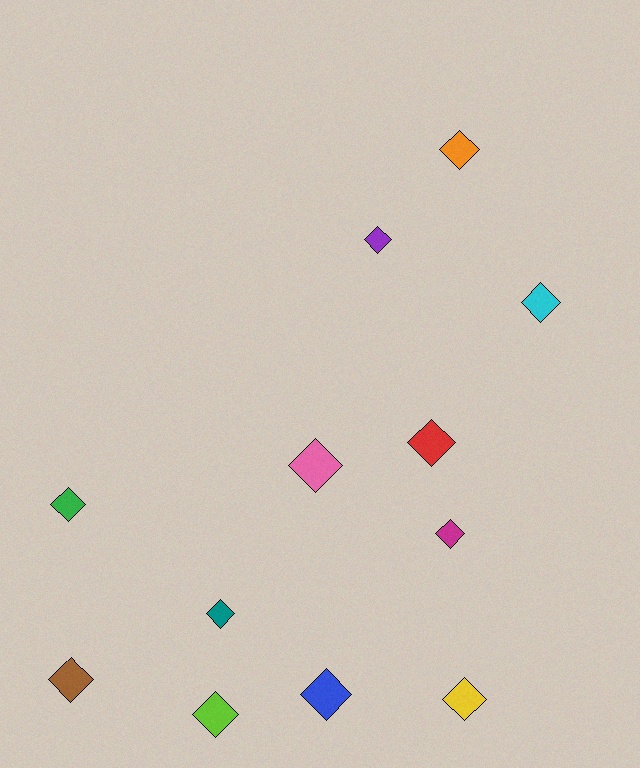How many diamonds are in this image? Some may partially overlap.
There are 12 diamonds.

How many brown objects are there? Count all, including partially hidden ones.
There is 1 brown object.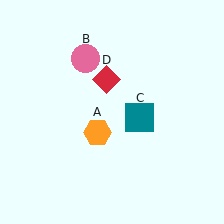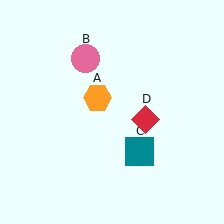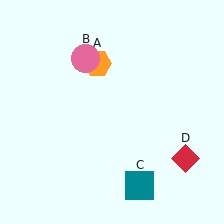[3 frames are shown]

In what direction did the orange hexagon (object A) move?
The orange hexagon (object A) moved up.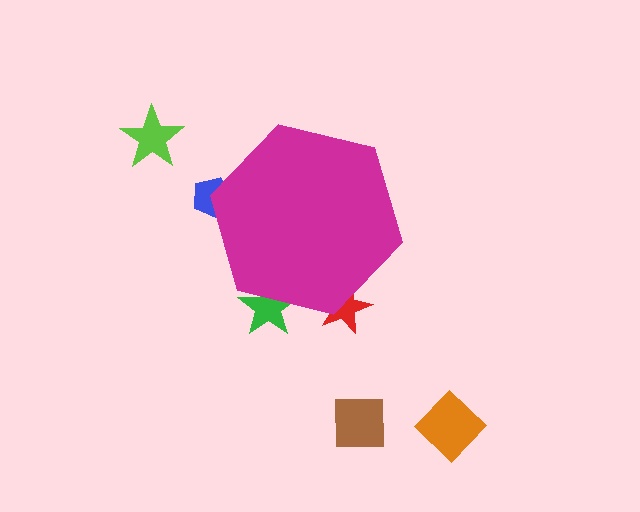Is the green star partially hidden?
Yes, the green star is partially hidden behind the magenta hexagon.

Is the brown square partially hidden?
No, the brown square is fully visible.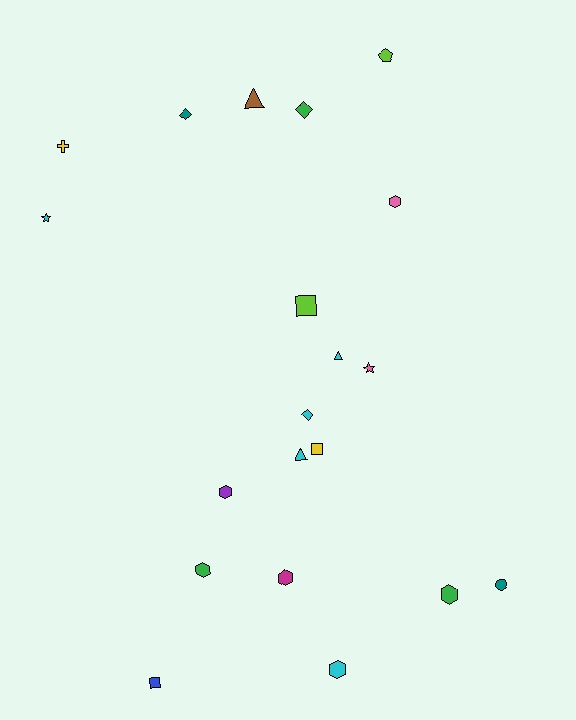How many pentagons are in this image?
There is 1 pentagon.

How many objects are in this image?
There are 20 objects.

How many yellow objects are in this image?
There are 2 yellow objects.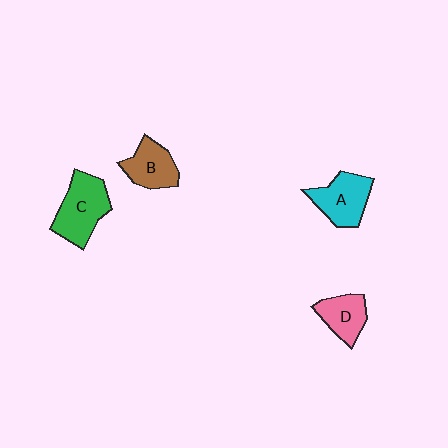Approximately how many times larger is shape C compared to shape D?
Approximately 1.5 times.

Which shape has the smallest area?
Shape D (pink).